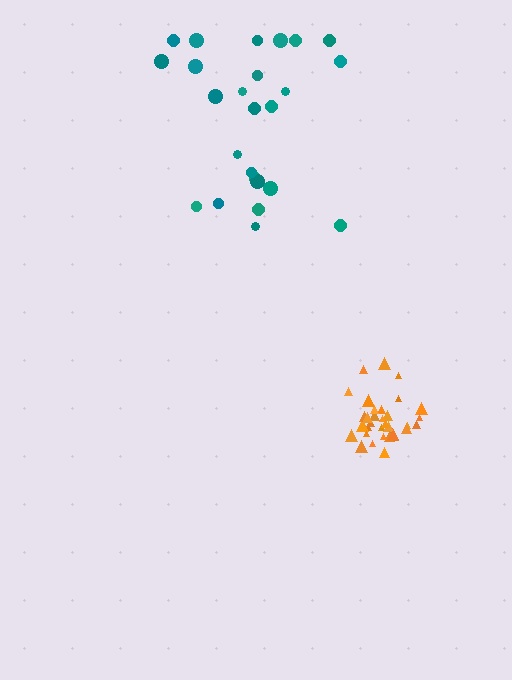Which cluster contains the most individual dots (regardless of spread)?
Orange (34).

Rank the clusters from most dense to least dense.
orange, teal.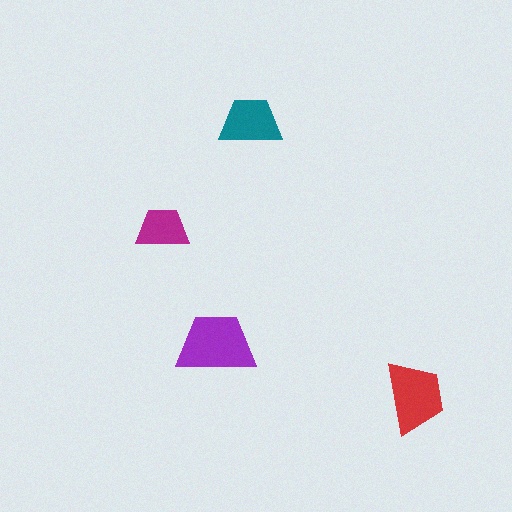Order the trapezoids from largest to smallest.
the purple one, the red one, the teal one, the magenta one.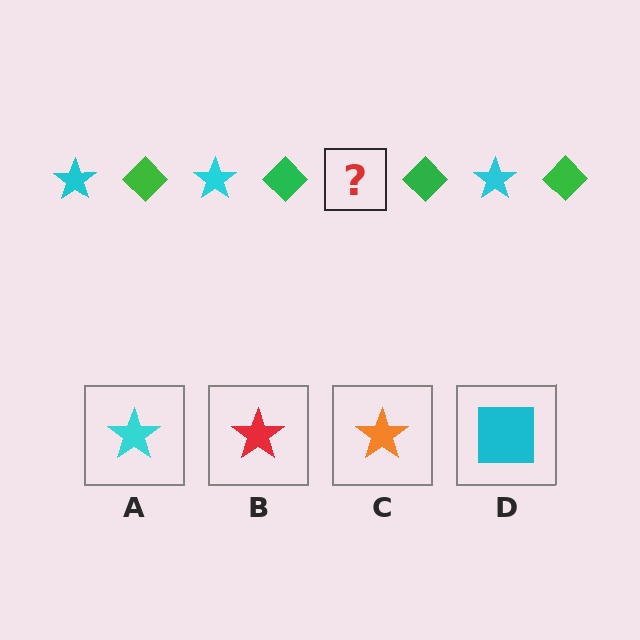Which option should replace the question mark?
Option A.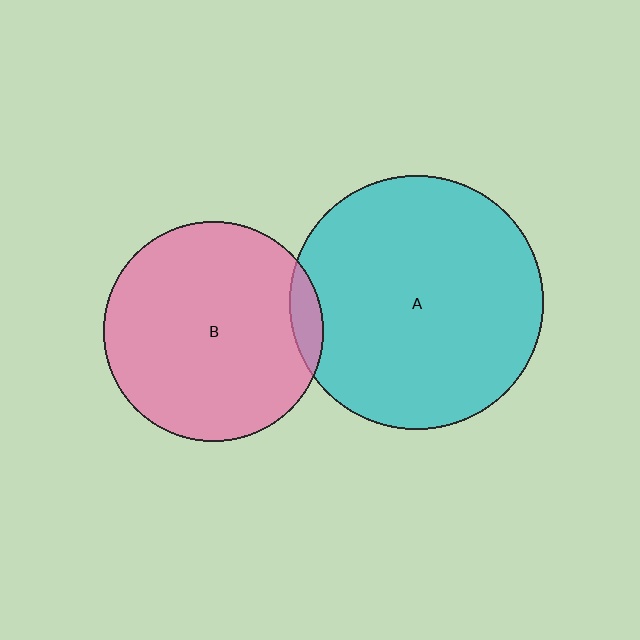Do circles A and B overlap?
Yes.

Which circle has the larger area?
Circle A (cyan).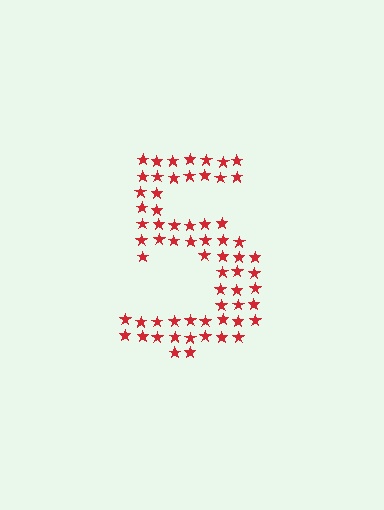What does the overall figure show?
The overall figure shows the digit 5.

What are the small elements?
The small elements are stars.